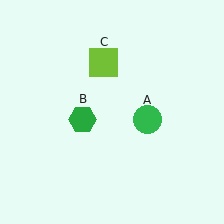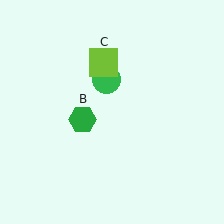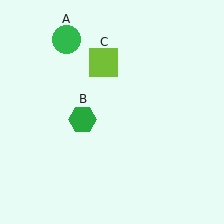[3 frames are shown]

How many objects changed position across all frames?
1 object changed position: green circle (object A).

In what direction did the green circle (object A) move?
The green circle (object A) moved up and to the left.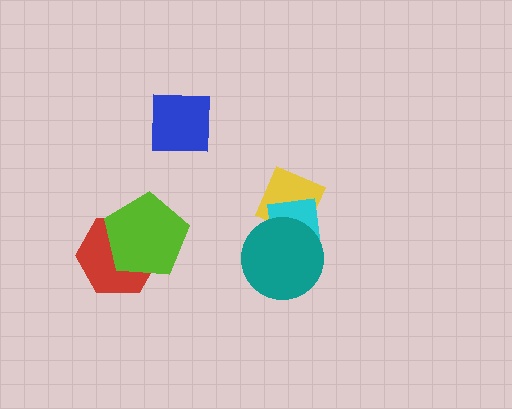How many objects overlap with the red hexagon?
1 object overlaps with the red hexagon.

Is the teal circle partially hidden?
No, no other shape covers it.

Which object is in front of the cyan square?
The teal circle is in front of the cyan square.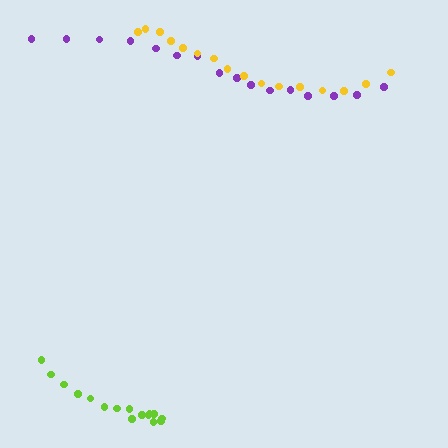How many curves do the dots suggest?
There are 3 distinct paths.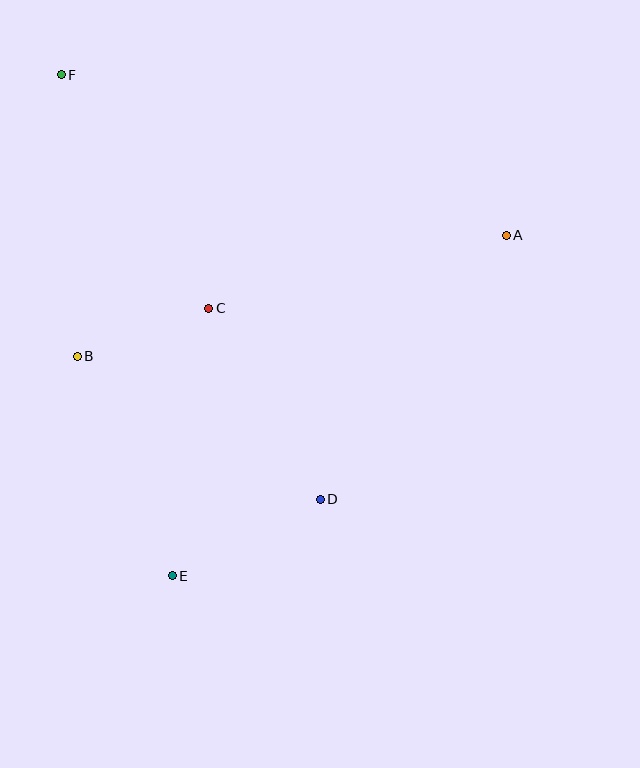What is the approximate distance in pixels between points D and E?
The distance between D and E is approximately 166 pixels.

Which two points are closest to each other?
Points B and C are closest to each other.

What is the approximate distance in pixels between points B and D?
The distance between B and D is approximately 282 pixels.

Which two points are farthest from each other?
Points E and F are farthest from each other.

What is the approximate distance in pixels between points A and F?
The distance between A and F is approximately 473 pixels.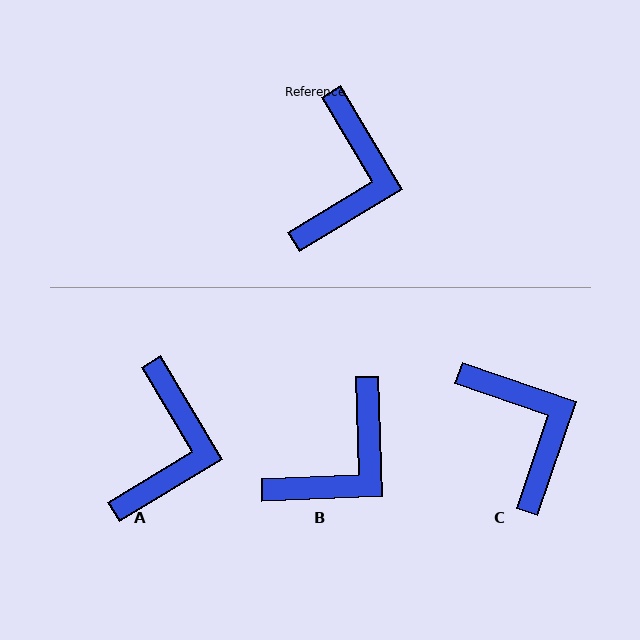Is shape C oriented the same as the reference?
No, it is off by about 40 degrees.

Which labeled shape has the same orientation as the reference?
A.